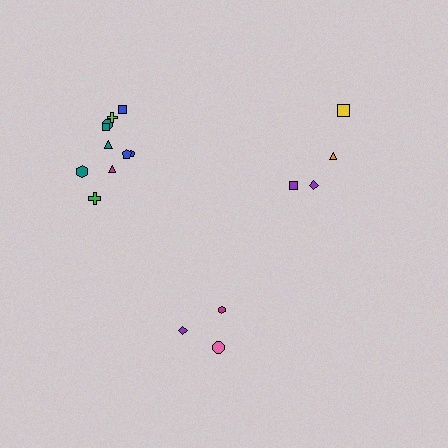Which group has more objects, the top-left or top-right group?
The top-left group.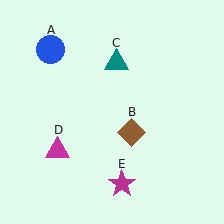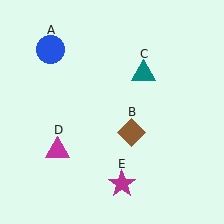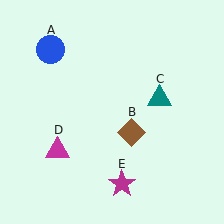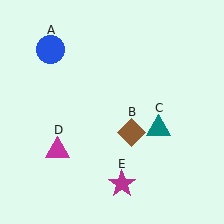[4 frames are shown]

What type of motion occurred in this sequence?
The teal triangle (object C) rotated clockwise around the center of the scene.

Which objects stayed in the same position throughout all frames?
Blue circle (object A) and brown diamond (object B) and magenta triangle (object D) and magenta star (object E) remained stationary.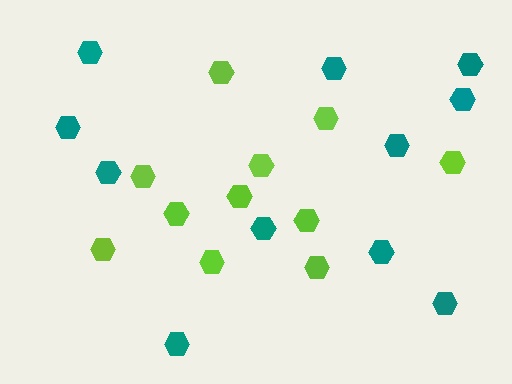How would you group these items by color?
There are 2 groups: one group of lime hexagons (11) and one group of teal hexagons (11).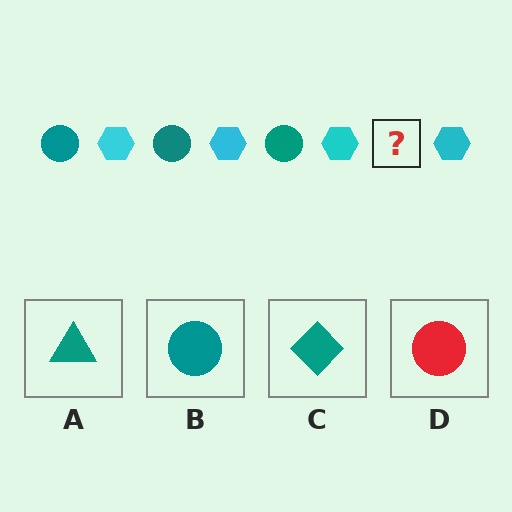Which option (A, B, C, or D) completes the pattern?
B.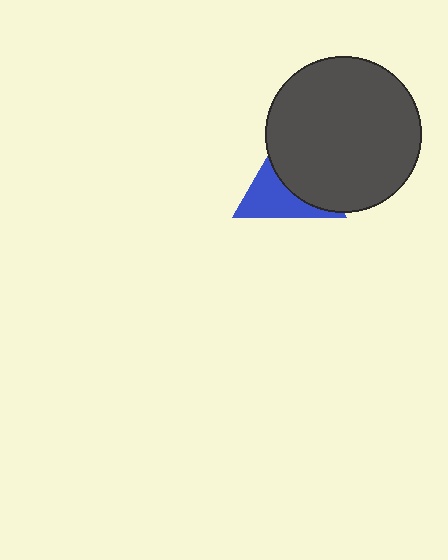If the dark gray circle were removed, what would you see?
You would see the complete blue triangle.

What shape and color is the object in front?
The object in front is a dark gray circle.